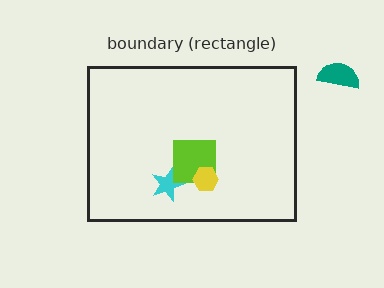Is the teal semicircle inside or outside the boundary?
Outside.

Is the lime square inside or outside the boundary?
Inside.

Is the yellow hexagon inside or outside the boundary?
Inside.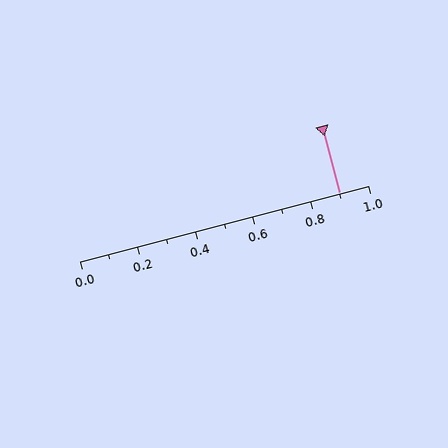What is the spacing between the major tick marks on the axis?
The major ticks are spaced 0.2 apart.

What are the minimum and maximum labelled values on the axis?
The axis runs from 0.0 to 1.0.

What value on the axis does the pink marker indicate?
The marker indicates approximately 0.9.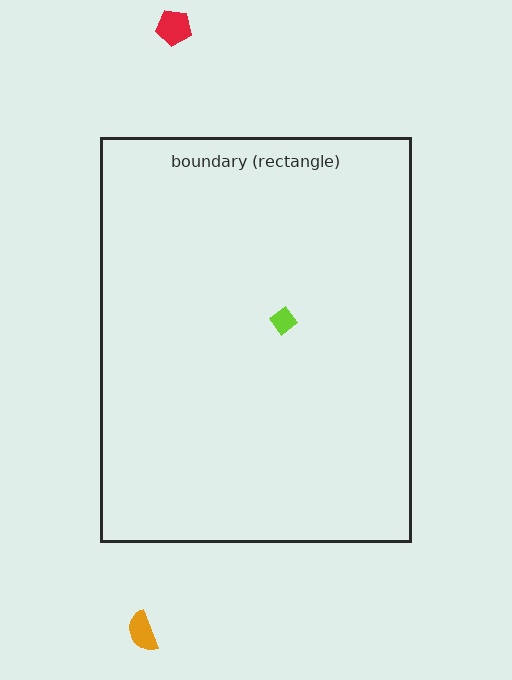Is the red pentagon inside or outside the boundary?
Outside.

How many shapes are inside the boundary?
1 inside, 2 outside.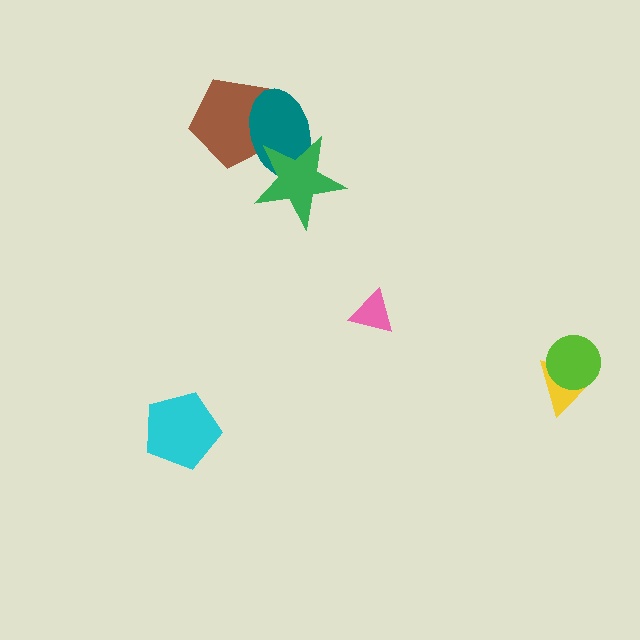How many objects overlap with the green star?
2 objects overlap with the green star.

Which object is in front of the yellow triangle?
The lime circle is in front of the yellow triangle.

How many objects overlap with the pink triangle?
0 objects overlap with the pink triangle.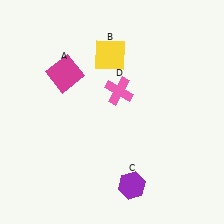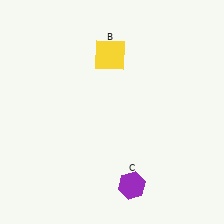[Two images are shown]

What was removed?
The magenta square (A), the pink cross (D) were removed in Image 2.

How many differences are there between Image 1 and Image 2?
There are 2 differences between the two images.